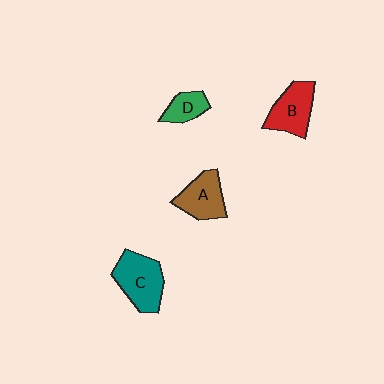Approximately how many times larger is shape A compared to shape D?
Approximately 1.6 times.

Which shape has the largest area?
Shape C (teal).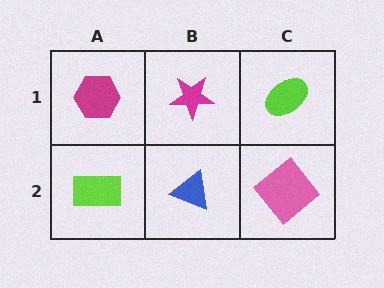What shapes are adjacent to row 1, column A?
A lime rectangle (row 2, column A), a magenta star (row 1, column B).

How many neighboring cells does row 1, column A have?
2.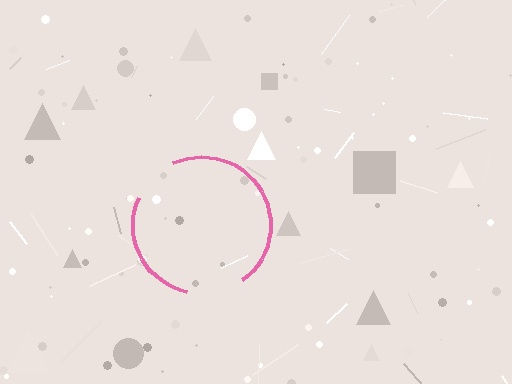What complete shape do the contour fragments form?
The contour fragments form a circle.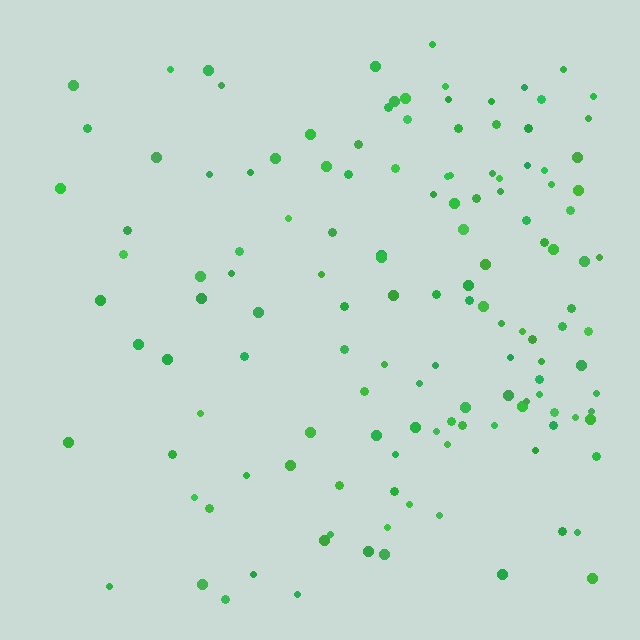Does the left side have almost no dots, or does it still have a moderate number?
Still a moderate number, just noticeably fewer than the right.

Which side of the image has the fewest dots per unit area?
The left.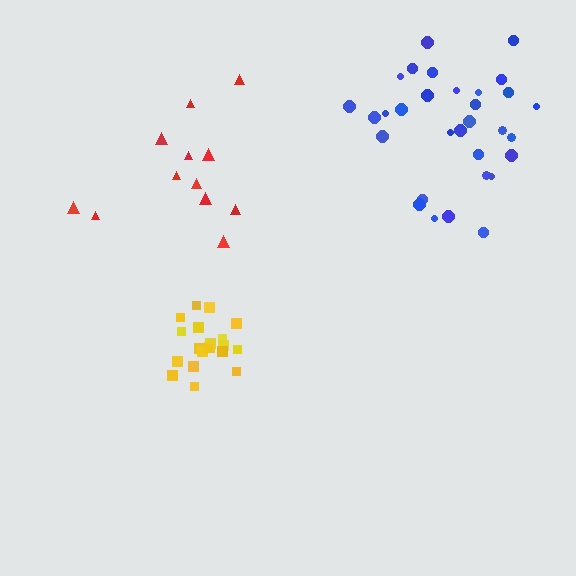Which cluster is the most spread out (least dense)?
Red.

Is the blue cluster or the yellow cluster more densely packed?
Yellow.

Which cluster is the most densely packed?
Yellow.